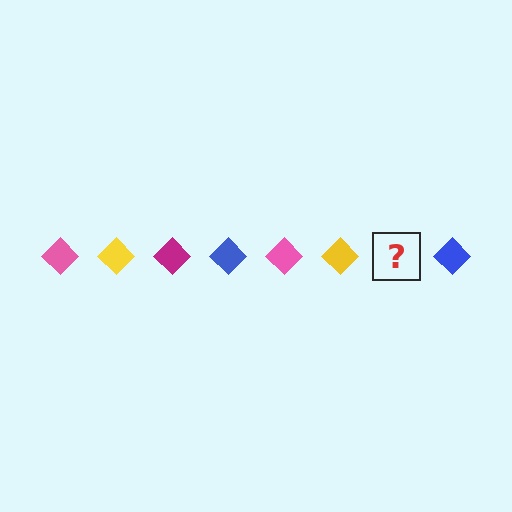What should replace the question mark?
The question mark should be replaced with a magenta diamond.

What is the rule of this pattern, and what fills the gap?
The rule is that the pattern cycles through pink, yellow, magenta, blue diamonds. The gap should be filled with a magenta diamond.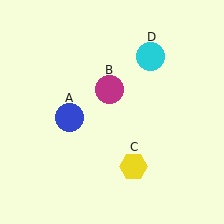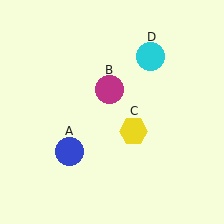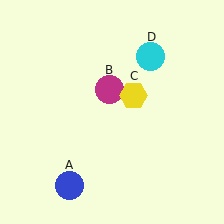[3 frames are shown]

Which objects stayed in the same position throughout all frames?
Magenta circle (object B) and cyan circle (object D) remained stationary.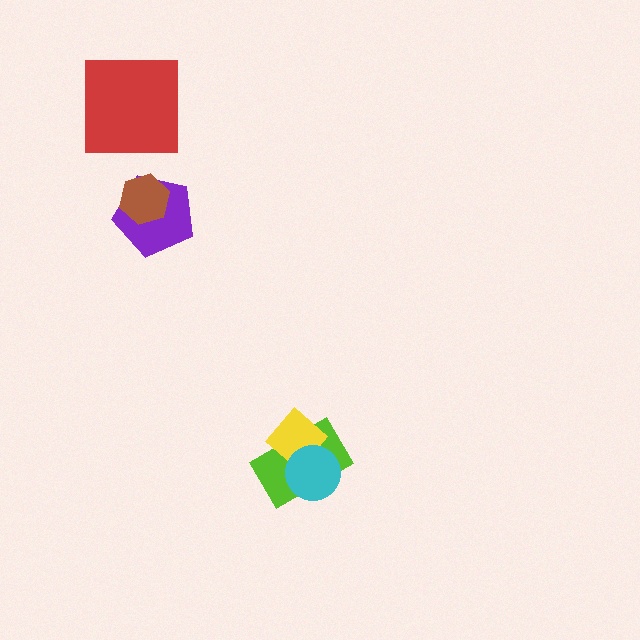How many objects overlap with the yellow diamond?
2 objects overlap with the yellow diamond.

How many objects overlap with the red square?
0 objects overlap with the red square.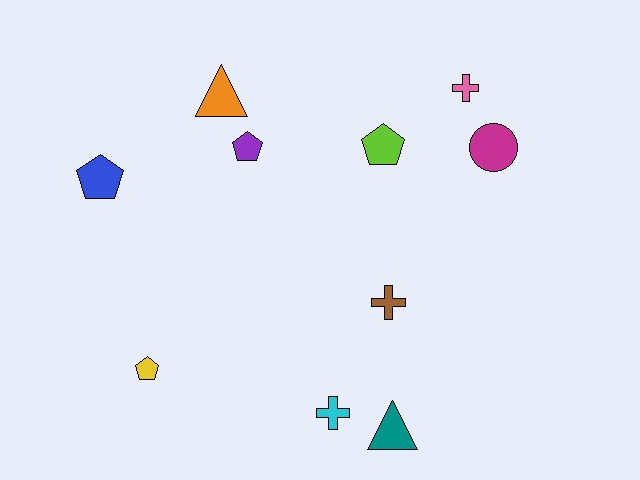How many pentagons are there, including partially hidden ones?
There are 4 pentagons.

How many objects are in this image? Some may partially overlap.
There are 10 objects.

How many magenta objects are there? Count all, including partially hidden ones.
There is 1 magenta object.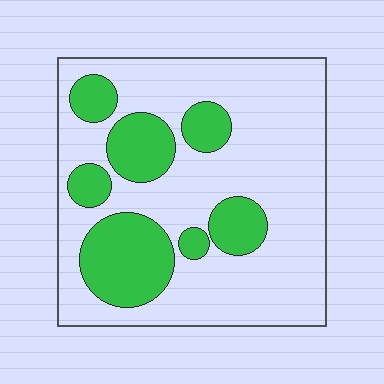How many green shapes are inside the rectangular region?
7.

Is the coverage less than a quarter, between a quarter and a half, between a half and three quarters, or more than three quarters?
Between a quarter and a half.